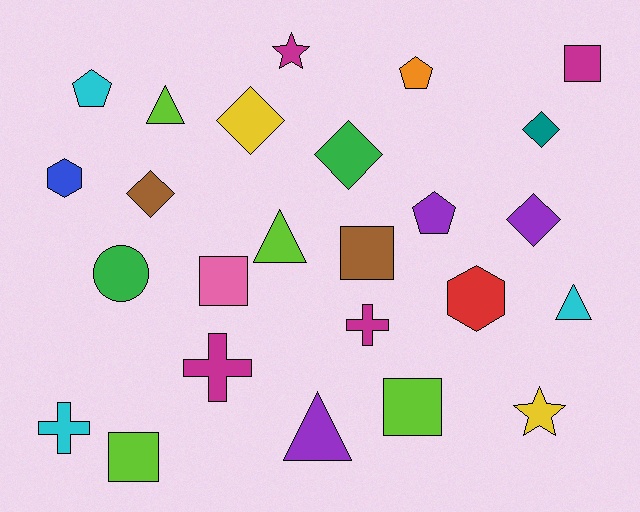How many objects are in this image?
There are 25 objects.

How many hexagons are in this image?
There are 2 hexagons.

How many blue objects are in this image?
There is 1 blue object.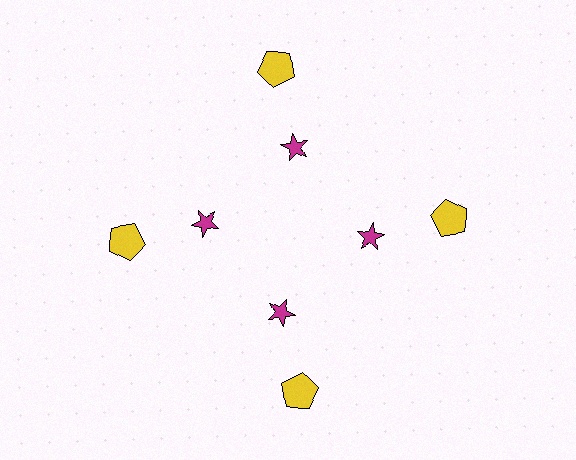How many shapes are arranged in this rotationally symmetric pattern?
There are 8 shapes, arranged in 4 groups of 2.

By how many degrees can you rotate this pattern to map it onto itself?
The pattern maps onto itself every 90 degrees of rotation.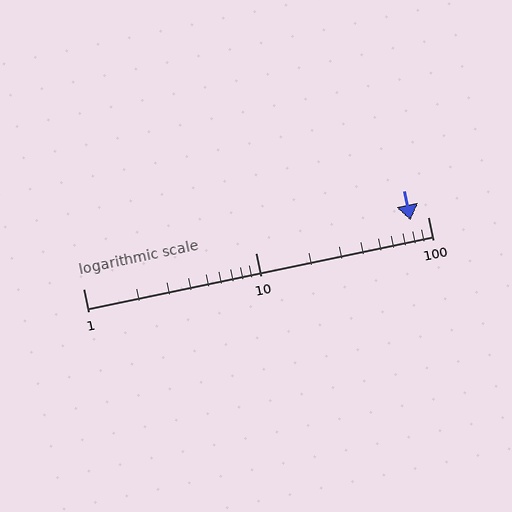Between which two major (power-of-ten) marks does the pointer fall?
The pointer is between 10 and 100.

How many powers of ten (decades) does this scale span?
The scale spans 2 decades, from 1 to 100.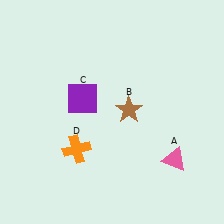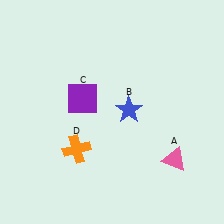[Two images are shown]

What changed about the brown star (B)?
In Image 1, B is brown. In Image 2, it changed to blue.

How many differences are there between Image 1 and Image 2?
There is 1 difference between the two images.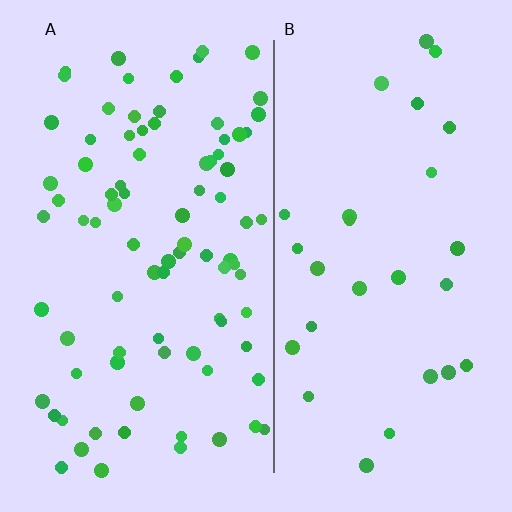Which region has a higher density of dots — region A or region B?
A (the left).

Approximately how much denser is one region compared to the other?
Approximately 3.0× — region A over region B.